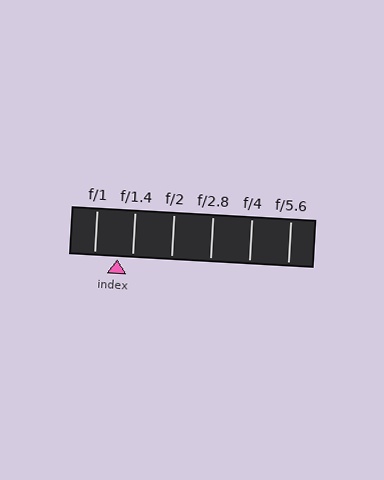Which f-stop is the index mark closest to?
The index mark is closest to f/1.4.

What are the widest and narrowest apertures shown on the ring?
The widest aperture shown is f/1 and the narrowest is f/5.6.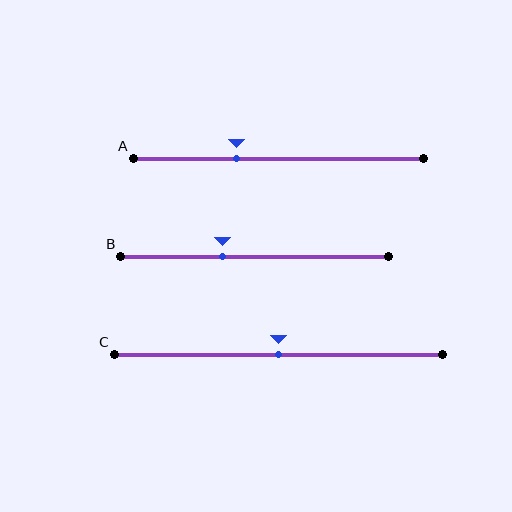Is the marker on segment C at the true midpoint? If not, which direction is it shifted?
Yes, the marker on segment C is at the true midpoint.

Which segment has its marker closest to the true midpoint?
Segment C has its marker closest to the true midpoint.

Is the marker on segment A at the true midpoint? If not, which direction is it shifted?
No, the marker on segment A is shifted to the left by about 14% of the segment length.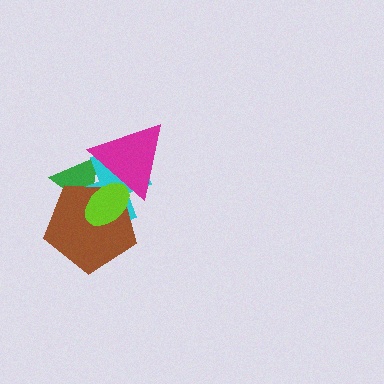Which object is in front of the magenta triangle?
The lime ellipse is in front of the magenta triangle.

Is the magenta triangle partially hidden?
Yes, it is partially covered by another shape.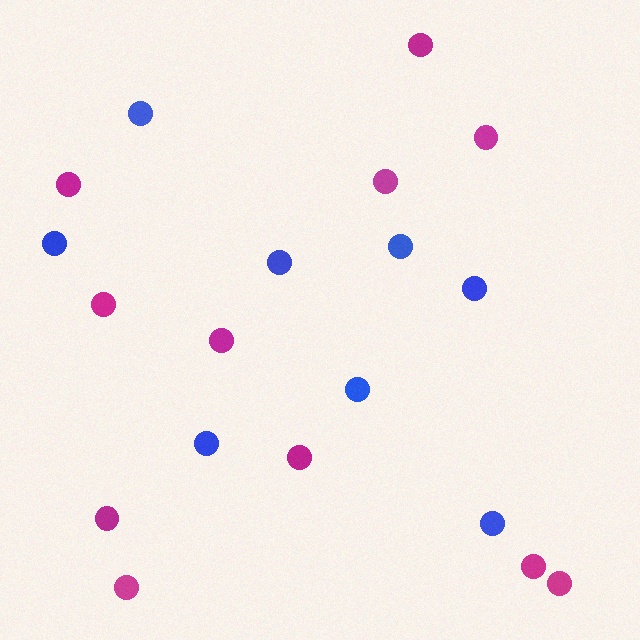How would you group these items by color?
There are 2 groups: one group of blue circles (8) and one group of magenta circles (11).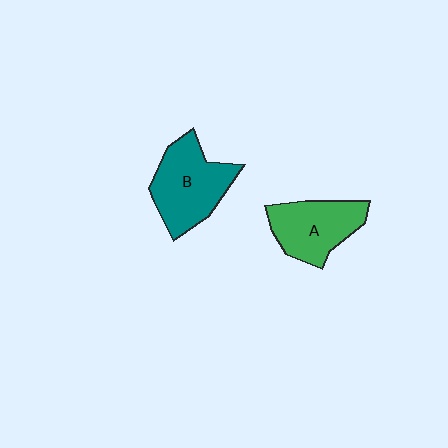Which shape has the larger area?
Shape B (teal).